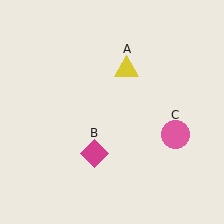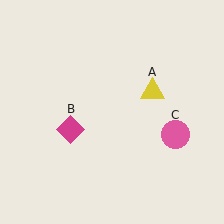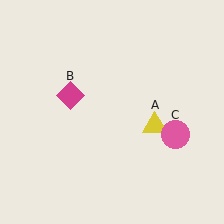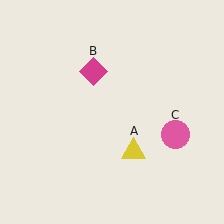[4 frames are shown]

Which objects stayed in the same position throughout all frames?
Pink circle (object C) remained stationary.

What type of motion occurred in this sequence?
The yellow triangle (object A), magenta diamond (object B) rotated clockwise around the center of the scene.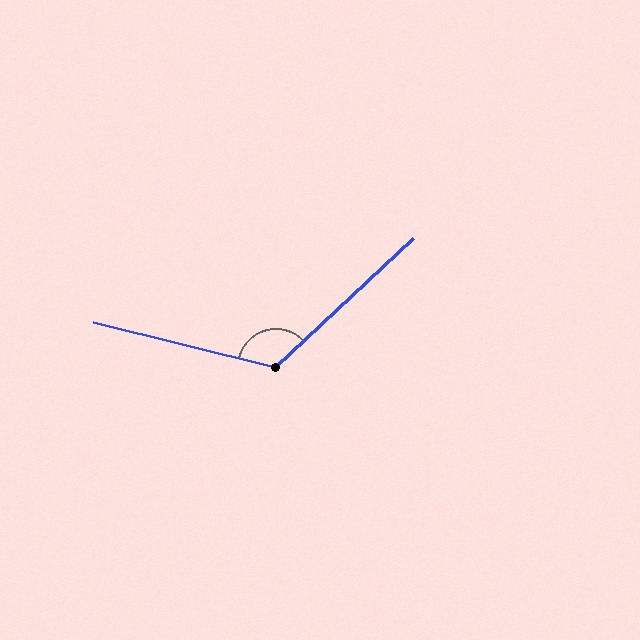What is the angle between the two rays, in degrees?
Approximately 123 degrees.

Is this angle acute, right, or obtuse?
It is obtuse.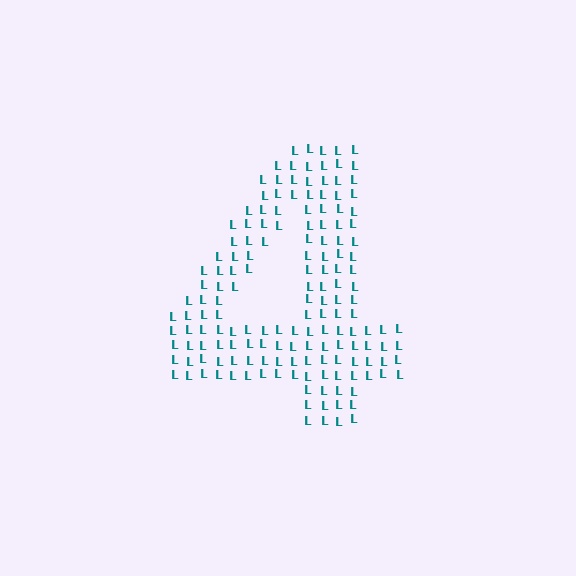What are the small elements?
The small elements are letter L's.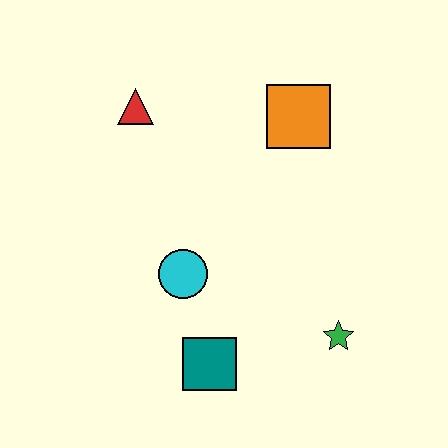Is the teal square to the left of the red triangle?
No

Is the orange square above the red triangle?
No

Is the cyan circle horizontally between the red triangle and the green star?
Yes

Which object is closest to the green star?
The teal square is closest to the green star.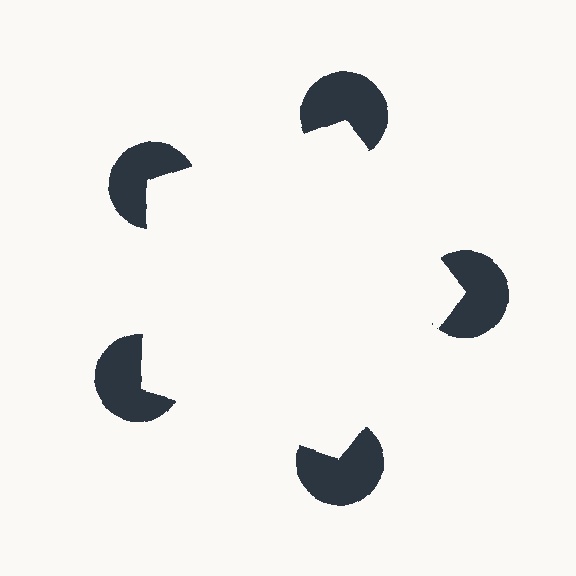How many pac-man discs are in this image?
There are 5 — one at each vertex of the illusory pentagon.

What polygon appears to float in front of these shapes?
An illusory pentagon — its edges are inferred from the aligned wedge cuts in the pac-man discs, not physically drawn.